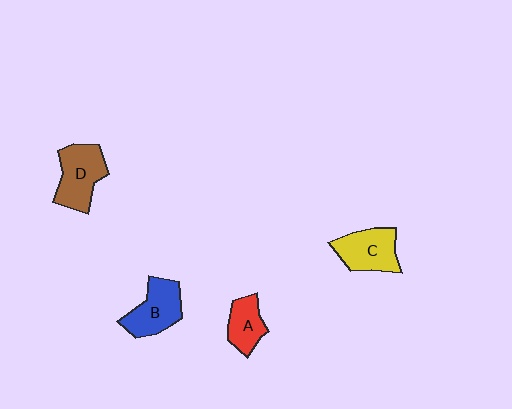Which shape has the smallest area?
Shape A (red).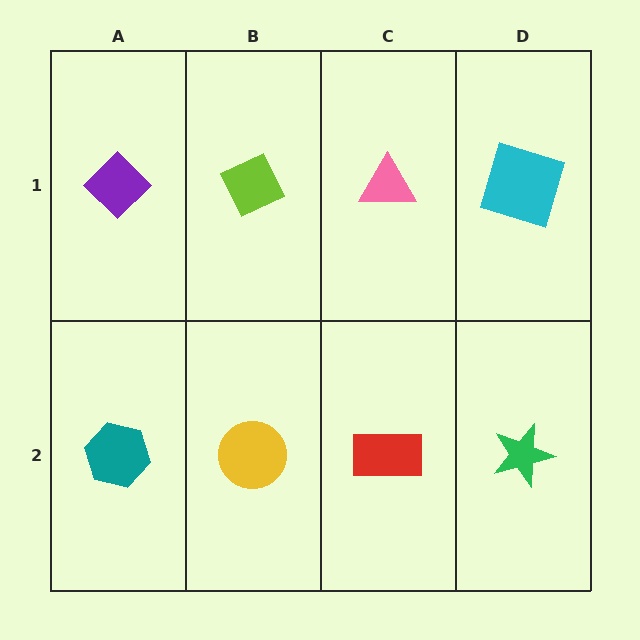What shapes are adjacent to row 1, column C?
A red rectangle (row 2, column C), a lime diamond (row 1, column B), a cyan square (row 1, column D).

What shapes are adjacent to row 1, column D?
A green star (row 2, column D), a pink triangle (row 1, column C).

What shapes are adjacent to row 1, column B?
A yellow circle (row 2, column B), a purple diamond (row 1, column A), a pink triangle (row 1, column C).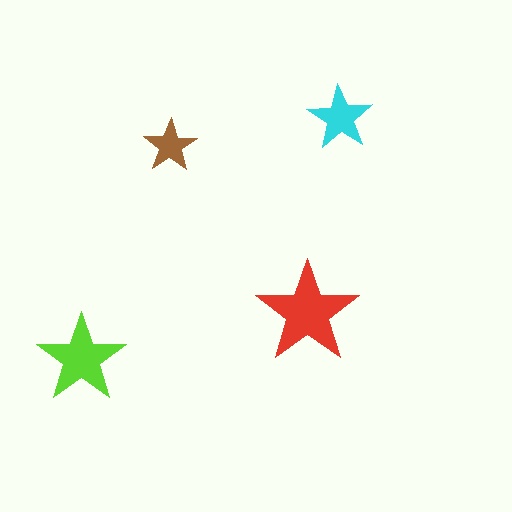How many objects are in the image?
There are 4 objects in the image.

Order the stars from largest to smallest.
the red one, the lime one, the cyan one, the brown one.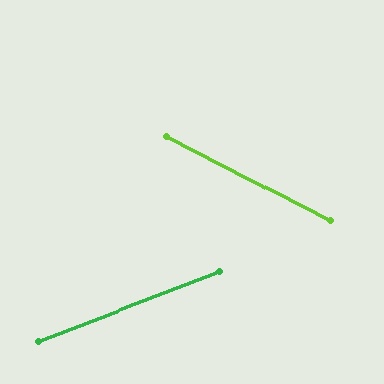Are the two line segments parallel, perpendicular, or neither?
Neither parallel nor perpendicular — they differ by about 48°.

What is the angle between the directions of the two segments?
Approximately 48 degrees.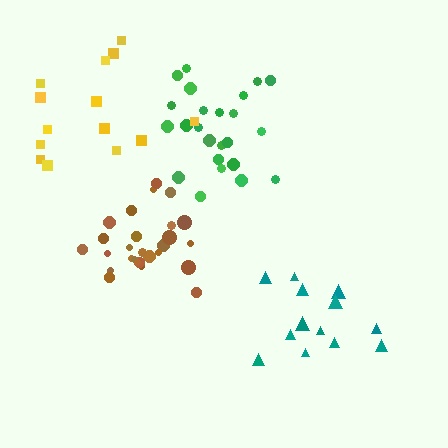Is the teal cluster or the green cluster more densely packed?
Green.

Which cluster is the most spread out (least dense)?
Yellow.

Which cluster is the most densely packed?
Brown.